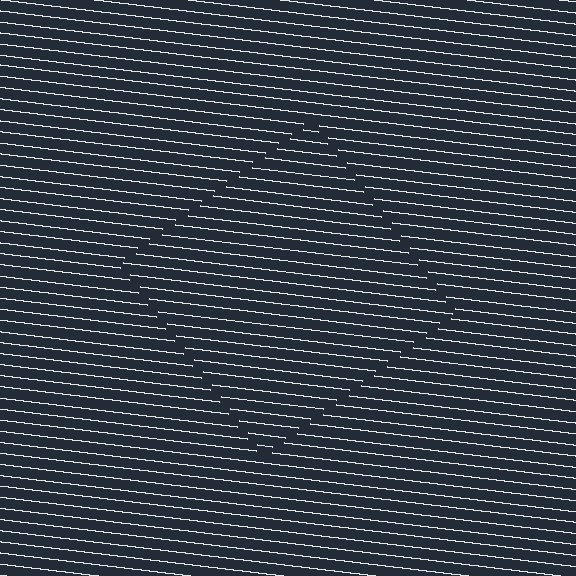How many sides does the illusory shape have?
4 sides — the line-ends trace a square.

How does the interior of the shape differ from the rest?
The interior of the shape contains the same grating, shifted by half a period — the contour is defined by the phase discontinuity where line-ends from the inner and outer gratings abut.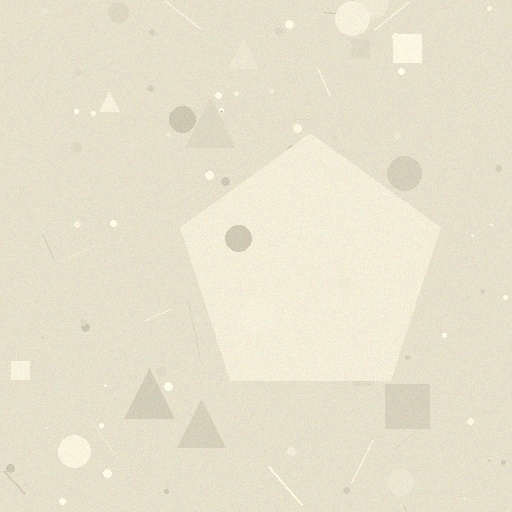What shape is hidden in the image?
A pentagon is hidden in the image.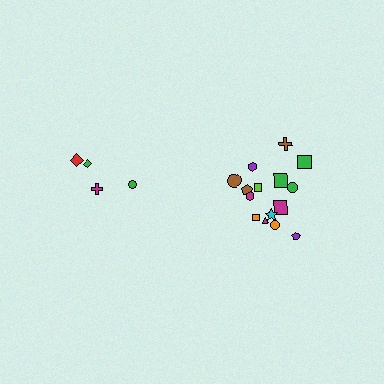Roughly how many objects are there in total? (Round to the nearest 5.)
Roughly 20 objects in total.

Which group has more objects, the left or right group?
The right group.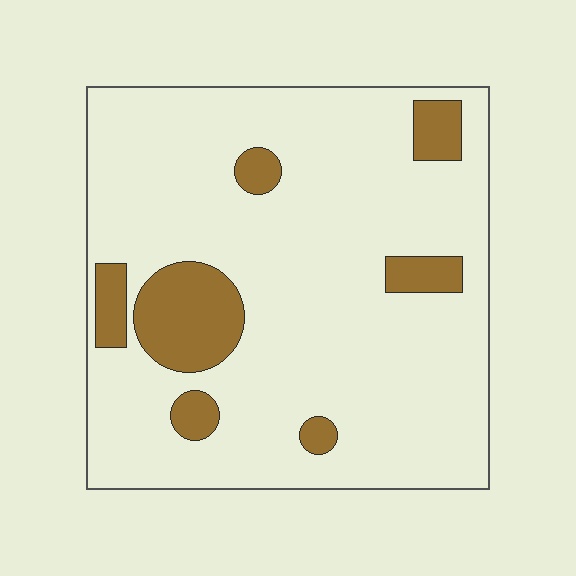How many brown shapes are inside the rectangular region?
7.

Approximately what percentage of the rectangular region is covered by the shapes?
Approximately 15%.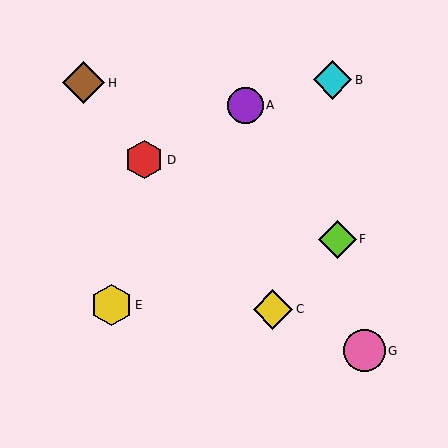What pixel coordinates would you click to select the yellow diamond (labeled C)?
Click at (273, 309) to select the yellow diamond C.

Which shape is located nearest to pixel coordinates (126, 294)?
The yellow hexagon (labeled E) at (112, 305) is nearest to that location.